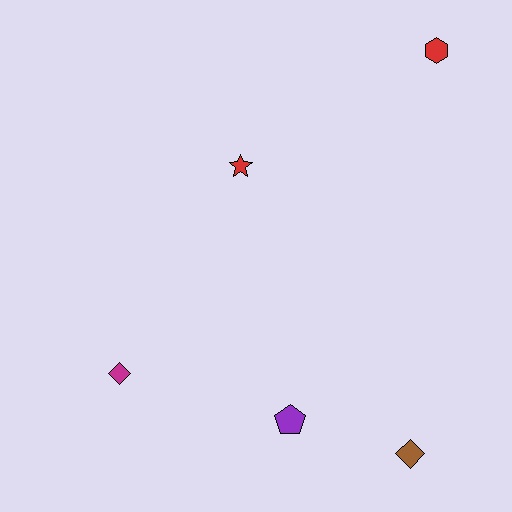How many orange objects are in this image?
There are no orange objects.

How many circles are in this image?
There are no circles.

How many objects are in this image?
There are 5 objects.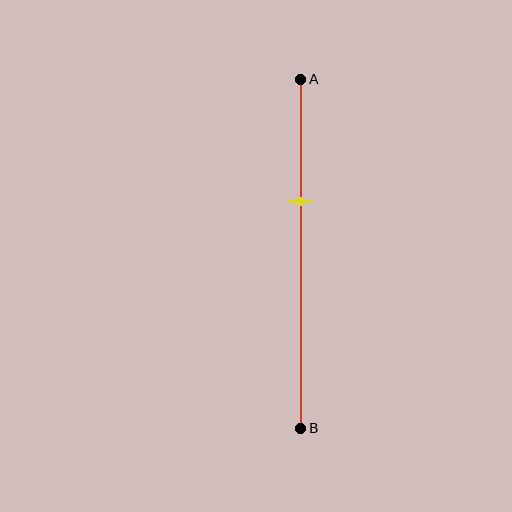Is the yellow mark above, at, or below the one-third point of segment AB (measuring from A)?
The yellow mark is approximately at the one-third point of segment AB.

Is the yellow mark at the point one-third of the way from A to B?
Yes, the mark is approximately at the one-third point.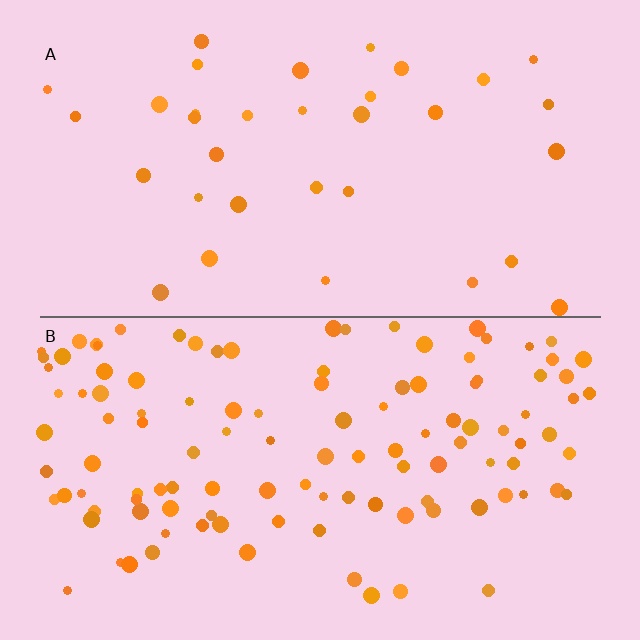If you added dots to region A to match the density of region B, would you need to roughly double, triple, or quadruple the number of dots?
Approximately triple.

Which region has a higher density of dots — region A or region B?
B (the bottom).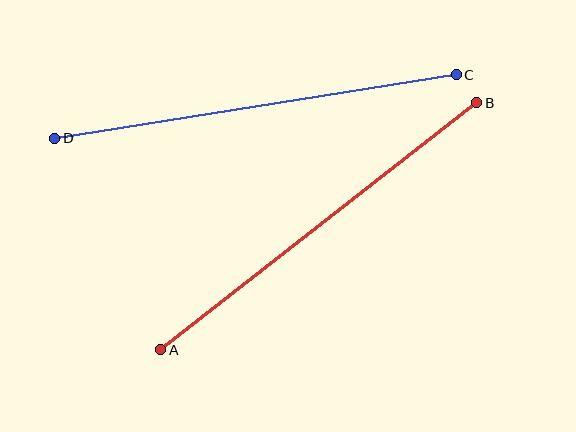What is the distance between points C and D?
The distance is approximately 406 pixels.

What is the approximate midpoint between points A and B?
The midpoint is at approximately (319, 226) pixels.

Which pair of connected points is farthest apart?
Points C and D are farthest apart.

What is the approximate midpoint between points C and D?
The midpoint is at approximately (255, 106) pixels.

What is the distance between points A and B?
The distance is approximately 401 pixels.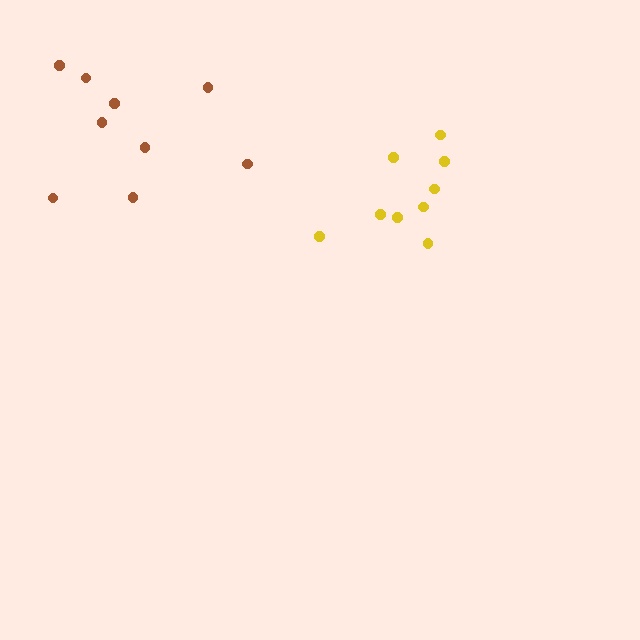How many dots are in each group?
Group 1: 9 dots, Group 2: 9 dots (18 total).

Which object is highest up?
The brown cluster is topmost.